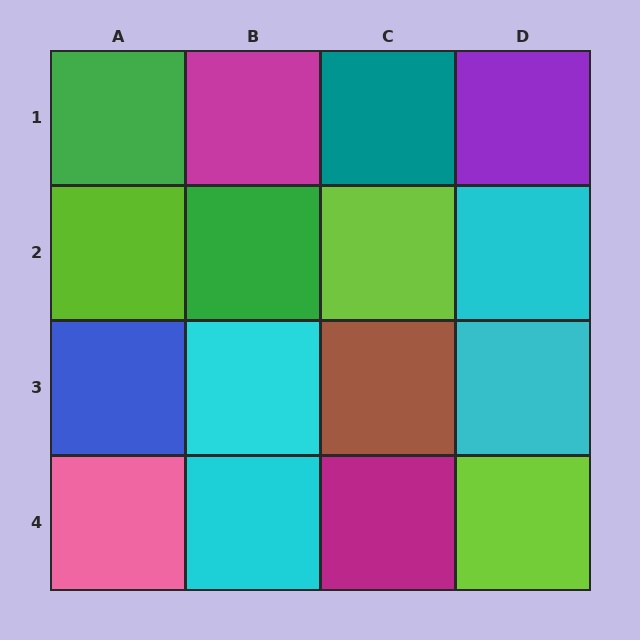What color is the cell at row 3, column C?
Brown.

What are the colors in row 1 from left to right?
Green, magenta, teal, purple.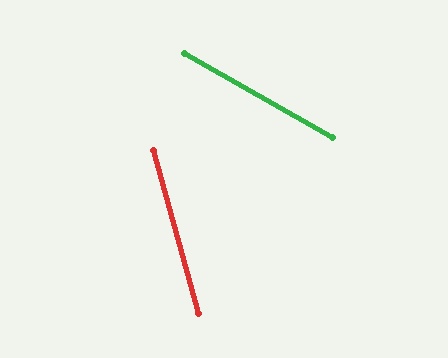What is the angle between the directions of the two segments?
Approximately 45 degrees.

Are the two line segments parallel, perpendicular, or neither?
Neither parallel nor perpendicular — they differ by about 45°.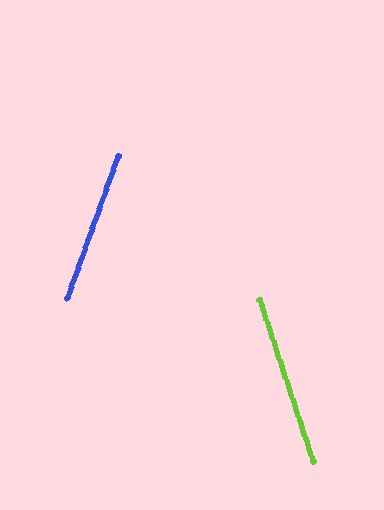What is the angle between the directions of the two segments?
Approximately 38 degrees.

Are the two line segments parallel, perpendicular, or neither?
Neither parallel nor perpendicular — they differ by about 38°.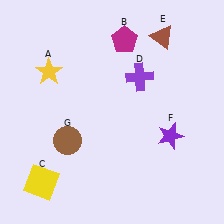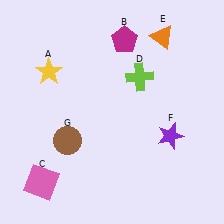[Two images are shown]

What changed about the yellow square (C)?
In Image 1, C is yellow. In Image 2, it changed to pink.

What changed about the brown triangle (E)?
In Image 1, E is brown. In Image 2, it changed to orange.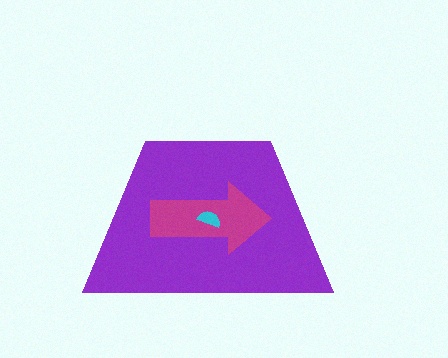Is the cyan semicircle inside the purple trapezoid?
Yes.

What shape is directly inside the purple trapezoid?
The magenta arrow.